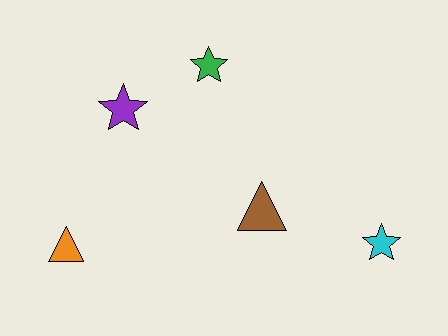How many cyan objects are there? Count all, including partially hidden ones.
There is 1 cyan object.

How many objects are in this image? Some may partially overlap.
There are 5 objects.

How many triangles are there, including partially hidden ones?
There are 2 triangles.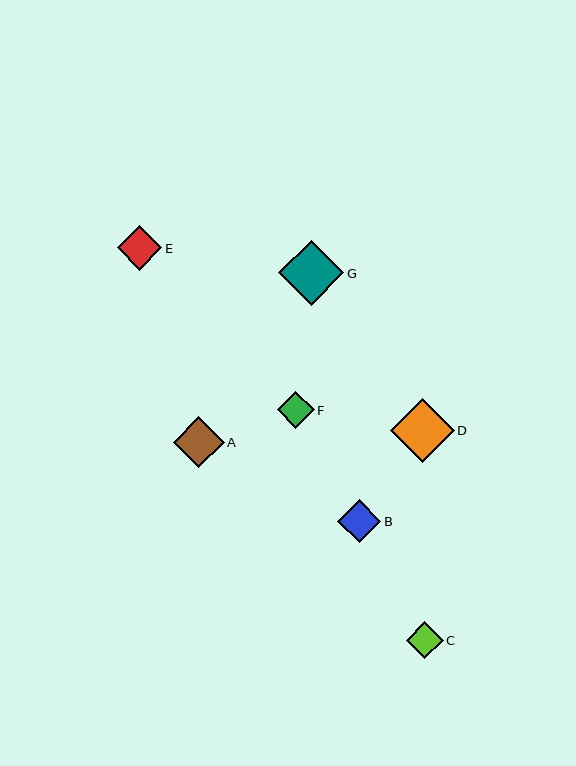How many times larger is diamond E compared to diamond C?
Diamond E is approximately 1.2 times the size of diamond C.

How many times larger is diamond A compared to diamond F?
Diamond A is approximately 1.4 times the size of diamond F.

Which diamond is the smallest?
Diamond F is the smallest with a size of approximately 36 pixels.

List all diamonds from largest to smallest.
From largest to smallest: G, D, A, E, B, C, F.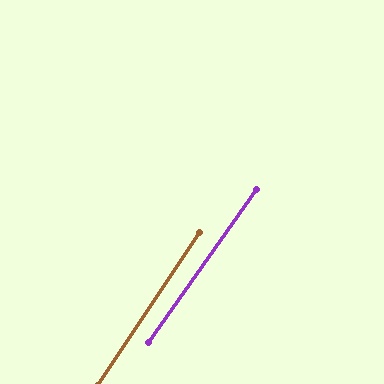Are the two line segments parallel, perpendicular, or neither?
Parallel — their directions differ by only 1.6°.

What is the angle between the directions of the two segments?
Approximately 2 degrees.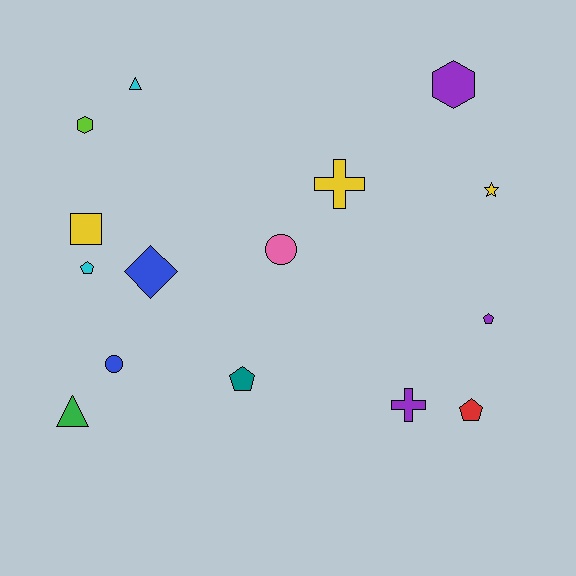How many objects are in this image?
There are 15 objects.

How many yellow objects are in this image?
There are 3 yellow objects.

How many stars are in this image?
There is 1 star.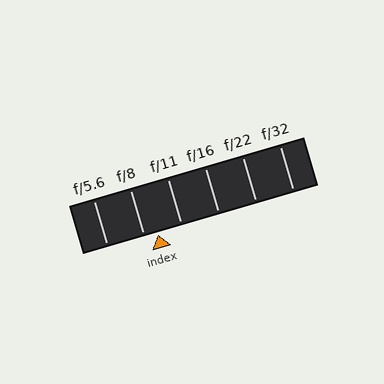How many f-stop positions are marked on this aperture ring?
There are 6 f-stop positions marked.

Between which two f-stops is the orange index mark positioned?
The index mark is between f/8 and f/11.